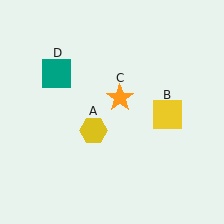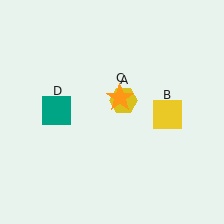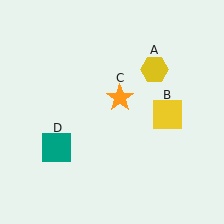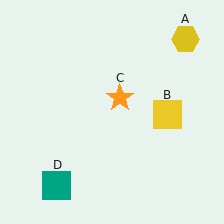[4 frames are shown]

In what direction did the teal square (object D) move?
The teal square (object D) moved down.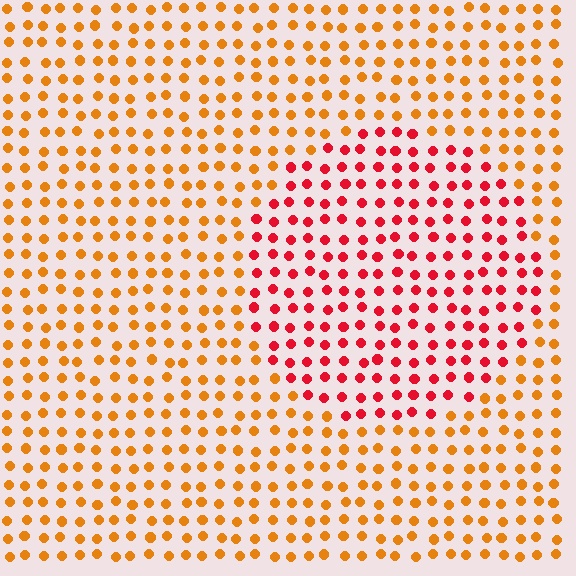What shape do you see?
I see a circle.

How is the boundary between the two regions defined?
The boundary is defined purely by a slight shift in hue (about 41 degrees). Spacing, size, and orientation are identical on both sides.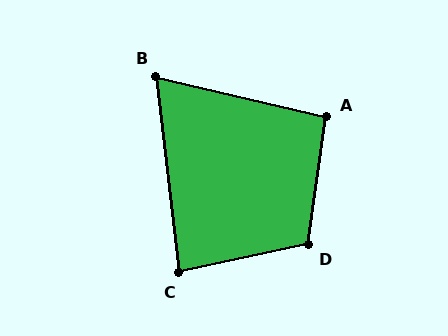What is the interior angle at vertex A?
Approximately 95 degrees (obtuse).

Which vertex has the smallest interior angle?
B, at approximately 70 degrees.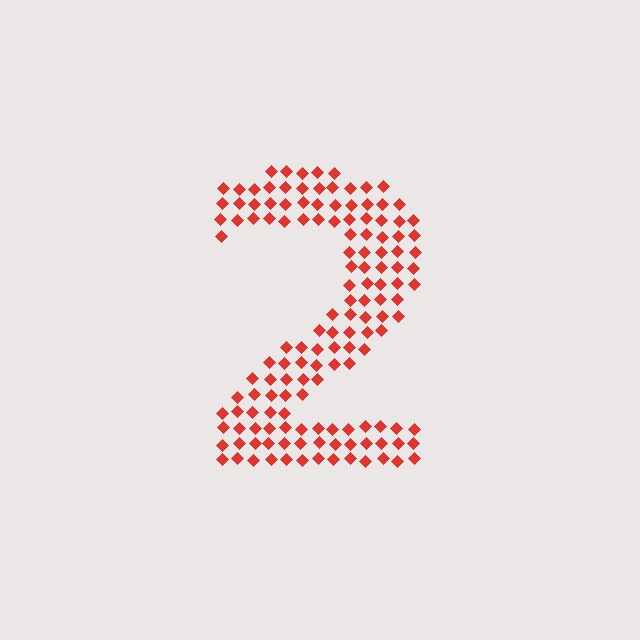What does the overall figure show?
The overall figure shows the digit 2.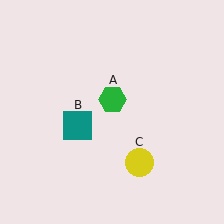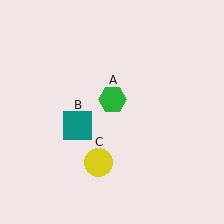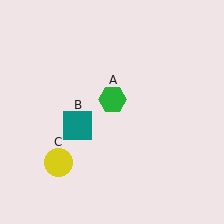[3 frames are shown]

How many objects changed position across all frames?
1 object changed position: yellow circle (object C).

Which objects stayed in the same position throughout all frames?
Green hexagon (object A) and teal square (object B) remained stationary.